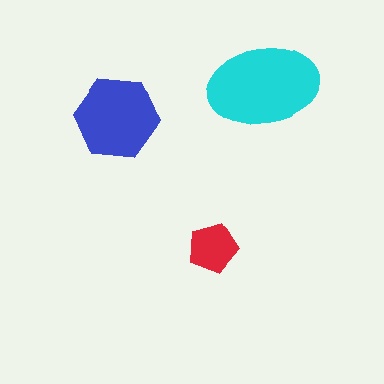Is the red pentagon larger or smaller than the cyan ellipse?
Smaller.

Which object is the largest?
The cyan ellipse.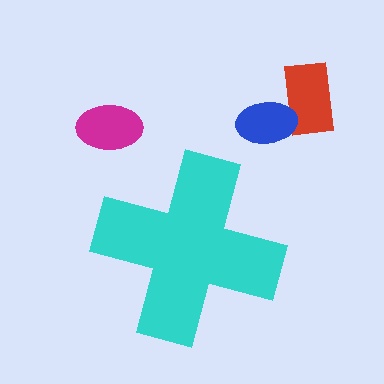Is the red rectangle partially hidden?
No, the red rectangle is fully visible.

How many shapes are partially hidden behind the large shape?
0 shapes are partially hidden.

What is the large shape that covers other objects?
A cyan cross.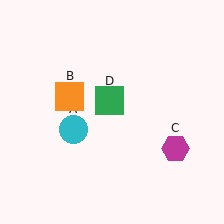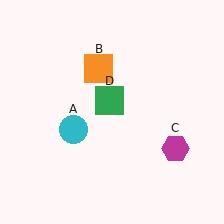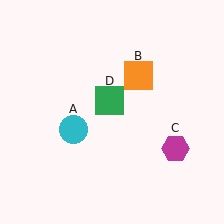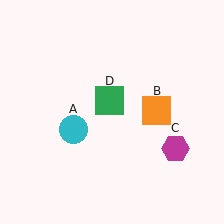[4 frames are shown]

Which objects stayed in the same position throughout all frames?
Cyan circle (object A) and magenta hexagon (object C) and green square (object D) remained stationary.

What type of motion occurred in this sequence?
The orange square (object B) rotated clockwise around the center of the scene.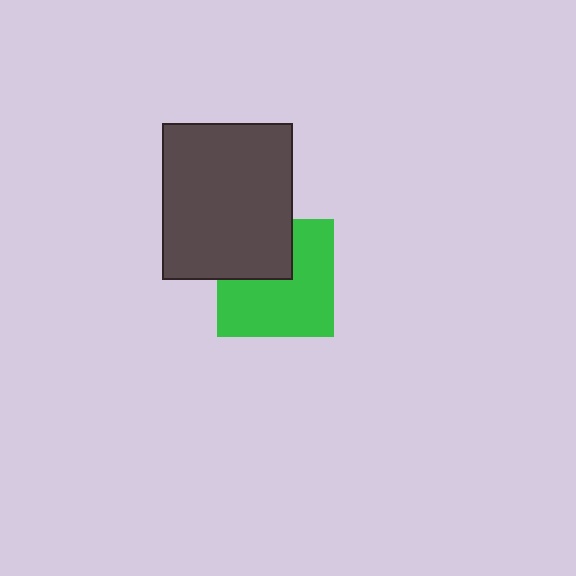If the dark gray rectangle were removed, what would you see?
You would see the complete green square.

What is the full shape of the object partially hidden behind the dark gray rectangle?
The partially hidden object is a green square.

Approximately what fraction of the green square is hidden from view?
Roughly 33% of the green square is hidden behind the dark gray rectangle.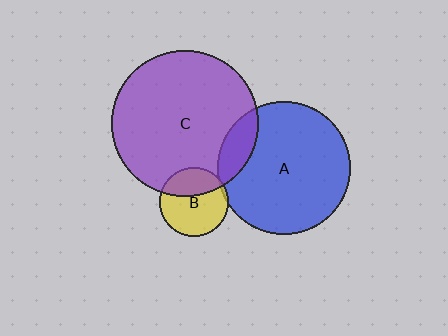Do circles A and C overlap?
Yes.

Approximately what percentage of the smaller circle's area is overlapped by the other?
Approximately 15%.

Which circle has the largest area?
Circle C (purple).